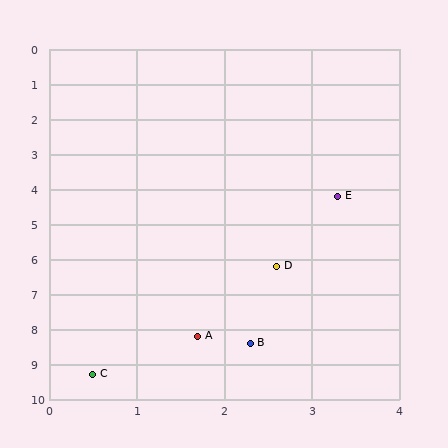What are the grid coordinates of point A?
Point A is at approximately (1.7, 8.2).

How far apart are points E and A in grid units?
Points E and A are about 4.3 grid units apart.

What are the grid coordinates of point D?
Point D is at approximately (2.6, 6.2).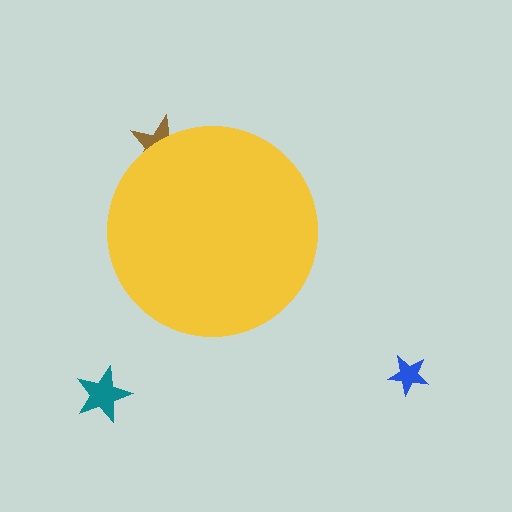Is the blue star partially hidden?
No, the blue star is fully visible.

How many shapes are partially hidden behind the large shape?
1 shape is partially hidden.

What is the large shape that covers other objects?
A yellow circle.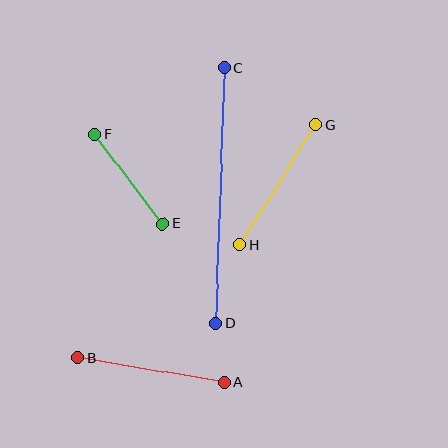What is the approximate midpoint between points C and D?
The midpoint is at approximately (220, 196) pixels.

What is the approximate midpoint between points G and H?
The midpoint is at approximately (278, 185) pixels.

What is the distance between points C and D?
The distance is approximately 256 pixels.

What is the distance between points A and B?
The distance is approximately 149 pixels.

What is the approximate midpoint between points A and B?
The midpoint is at approximately (151, 370) pixels.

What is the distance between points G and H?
The distance is approximately 142 pixels.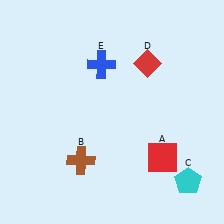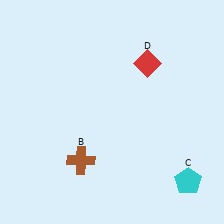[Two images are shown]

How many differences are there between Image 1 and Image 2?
There are 2 differences between the two images.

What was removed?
The red square (A), the blue cross (E) were removed in Image 2.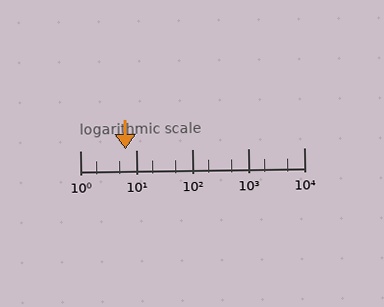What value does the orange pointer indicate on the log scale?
The pointer indicates approximately 6.6.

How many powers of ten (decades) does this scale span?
The scale spans 4 decades, from 1 to 10000.